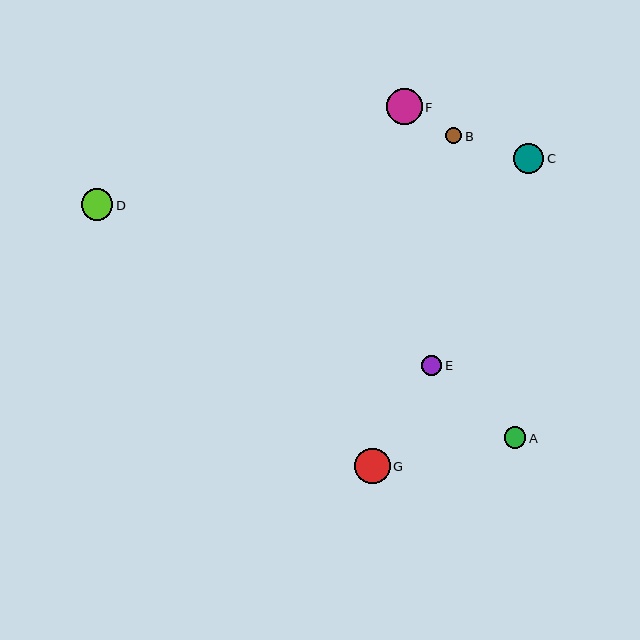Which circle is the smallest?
Circle B is the smallest with a size of approximately 16 pixels.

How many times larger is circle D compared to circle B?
Circle D is approximately 2.0 times the size of circle B.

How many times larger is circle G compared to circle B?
Circle G is approximately 2.2 times the size of circle B.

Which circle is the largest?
Circle G is the largest with a size of approximately 36 pixels.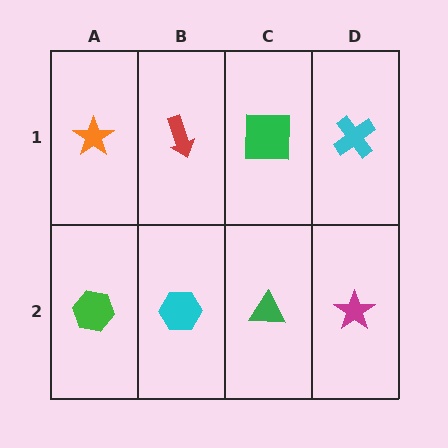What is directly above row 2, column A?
An orange star.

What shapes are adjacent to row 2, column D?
A cyan cross (row 1, column D), a green triangle (row 2, column C).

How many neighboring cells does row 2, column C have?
3.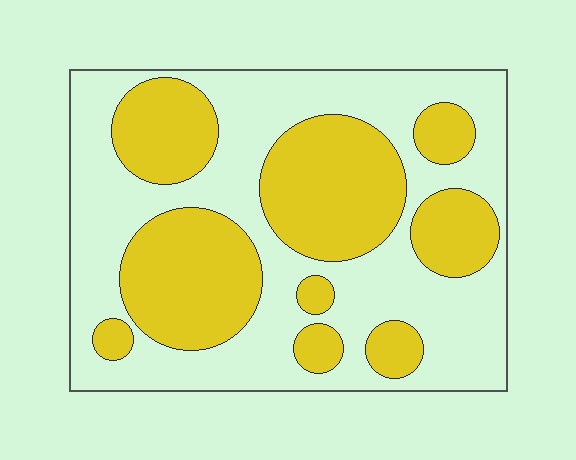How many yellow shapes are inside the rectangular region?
9.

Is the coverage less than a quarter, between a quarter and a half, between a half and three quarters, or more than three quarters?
Between a quarter and a half.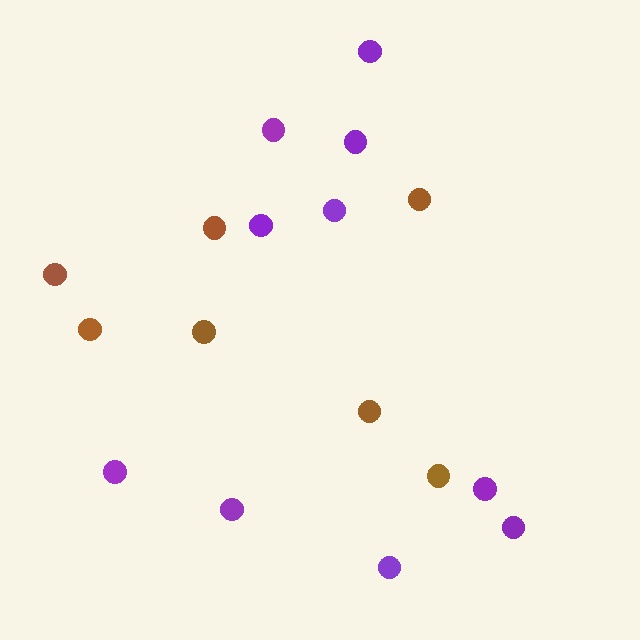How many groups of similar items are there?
There are 2 groups: one group of brown circles (7) and one group of purple circles (10).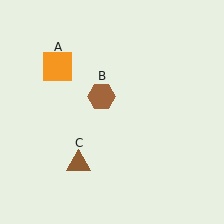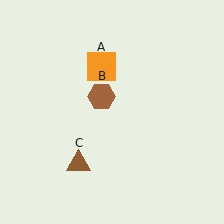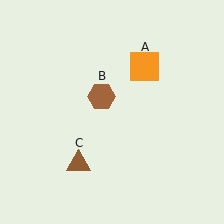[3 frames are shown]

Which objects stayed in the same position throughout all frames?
Brown hexagon (object B) and brown triangle (object C) remained stationary.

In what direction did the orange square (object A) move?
The orange square (object A) moved right.